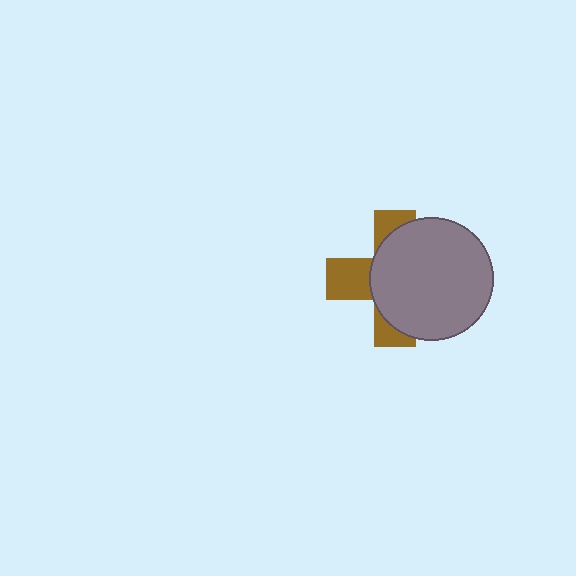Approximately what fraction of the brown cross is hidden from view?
Roughly 62% of the brown cross is hidden behind the gray circle.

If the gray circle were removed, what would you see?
You would see the complete brown cross.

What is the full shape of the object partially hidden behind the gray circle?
The partially hidden object is a brown cross.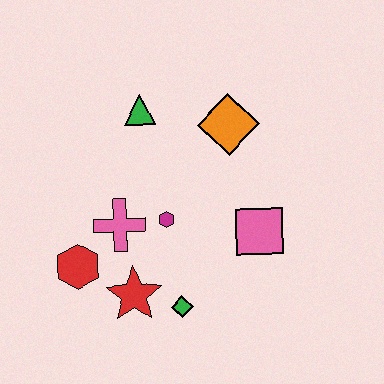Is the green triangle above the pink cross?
Yes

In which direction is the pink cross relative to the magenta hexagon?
The pink cross is to the left of the magenta hexagon.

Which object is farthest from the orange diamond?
The red hexagon is farthest from the orange diamond.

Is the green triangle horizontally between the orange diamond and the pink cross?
Yes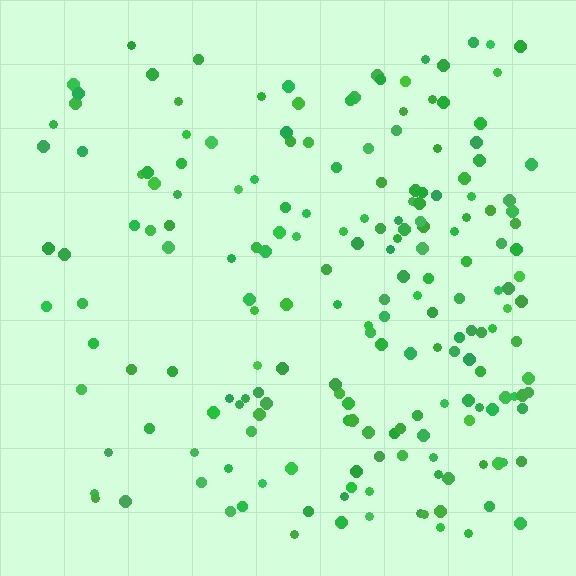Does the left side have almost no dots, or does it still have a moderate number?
Still a moderate number, just noticeably fewer than the right.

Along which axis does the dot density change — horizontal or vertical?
Horizontal.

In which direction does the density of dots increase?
From left to right, with the right side densest.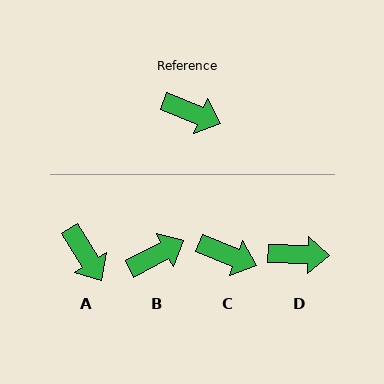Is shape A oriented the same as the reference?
No, it is off by about 36 degrees.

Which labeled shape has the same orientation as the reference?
C.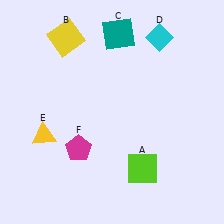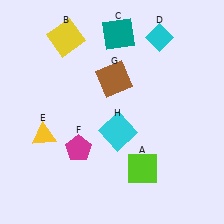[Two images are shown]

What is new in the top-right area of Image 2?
A brown square (G) was added in the top-right area of Image 2.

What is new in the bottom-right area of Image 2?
A cyan square (H) was added in the bottom-right area of Image 2.